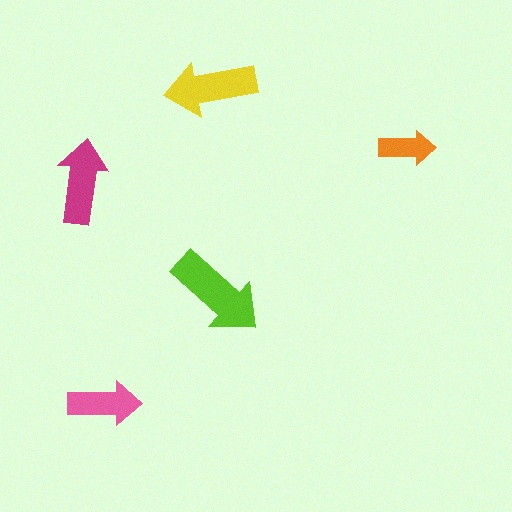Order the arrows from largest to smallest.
the lime one, the yellow one, the magenta one, the pink one, the orange one.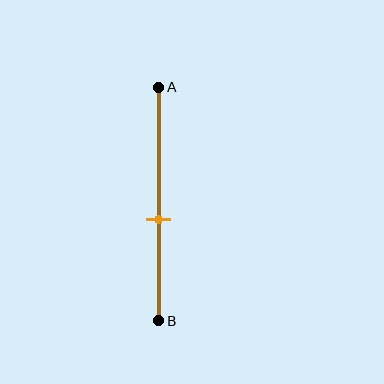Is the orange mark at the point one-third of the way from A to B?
No, the mark is at about 55% from A, not at the 33% one-third point.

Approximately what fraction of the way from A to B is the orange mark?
The orange mark is approximately 55% of the way from A to B.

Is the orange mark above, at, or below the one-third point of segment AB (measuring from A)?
The orange mark is below the one-third point of segment AB.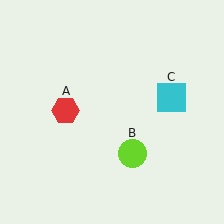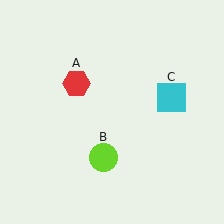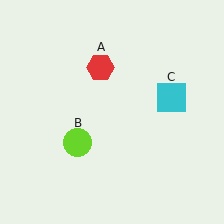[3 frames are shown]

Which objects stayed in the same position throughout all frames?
Cyan square (object C) remained stationary.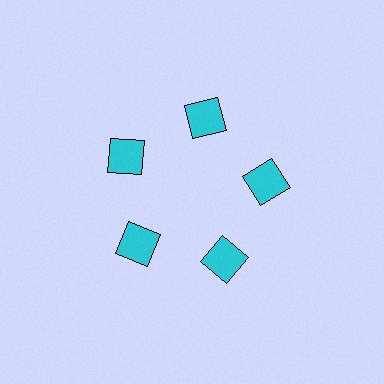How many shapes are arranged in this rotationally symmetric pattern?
There are 5 shapes, arranged in 5 groups of 1.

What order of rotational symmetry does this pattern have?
This pattern has 5-fold rotational symmetry.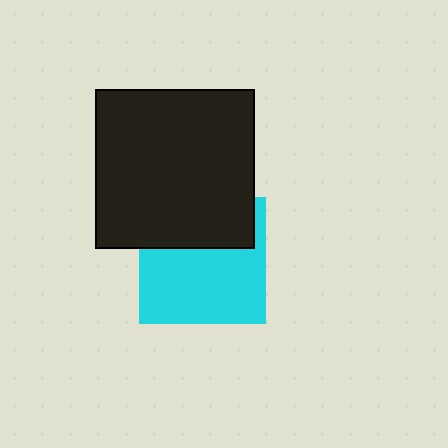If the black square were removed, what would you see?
You would see the complete cyan square.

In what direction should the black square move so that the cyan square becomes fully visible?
The black square should move up. That is the shortest direction to clear the overlap and leave the cyan square fully visible.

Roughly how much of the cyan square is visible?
About half of it is visible (roughly 62%).